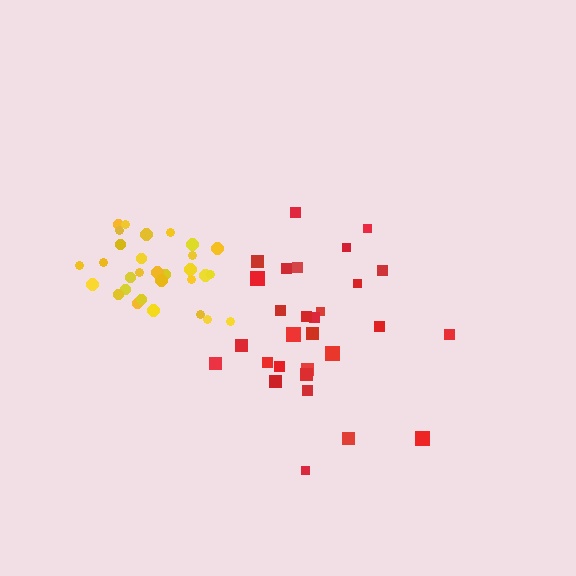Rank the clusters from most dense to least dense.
yellow, red.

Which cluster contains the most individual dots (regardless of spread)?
Yellow (30).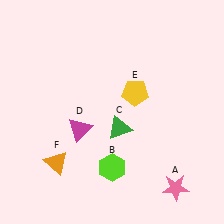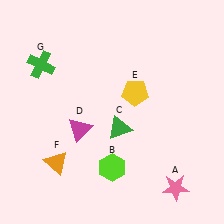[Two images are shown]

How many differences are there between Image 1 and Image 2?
There is 1 difference between the two images.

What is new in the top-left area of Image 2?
A green cross (G) was added in the top-left area of Image 2.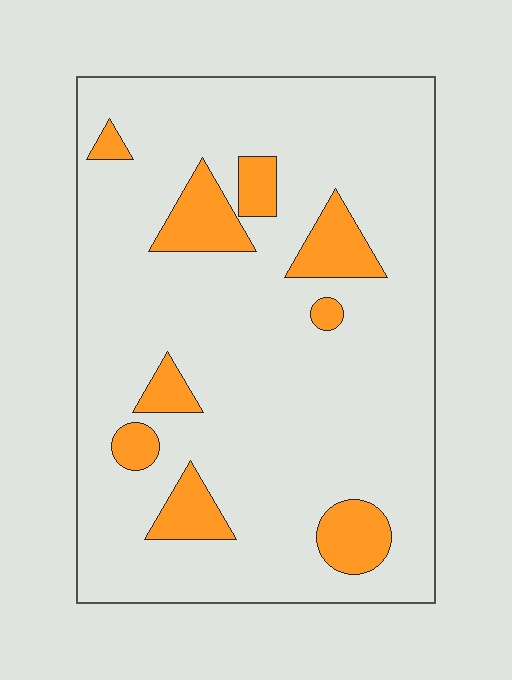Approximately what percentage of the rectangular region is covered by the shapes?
Approximately 15%.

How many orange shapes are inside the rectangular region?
9.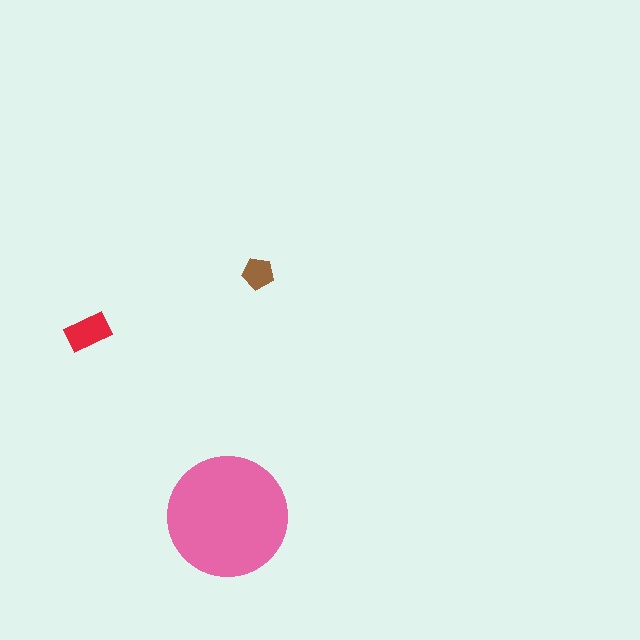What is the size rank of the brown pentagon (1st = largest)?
3rd.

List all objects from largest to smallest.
The pink circle, the red rectangle, the brown pentagon.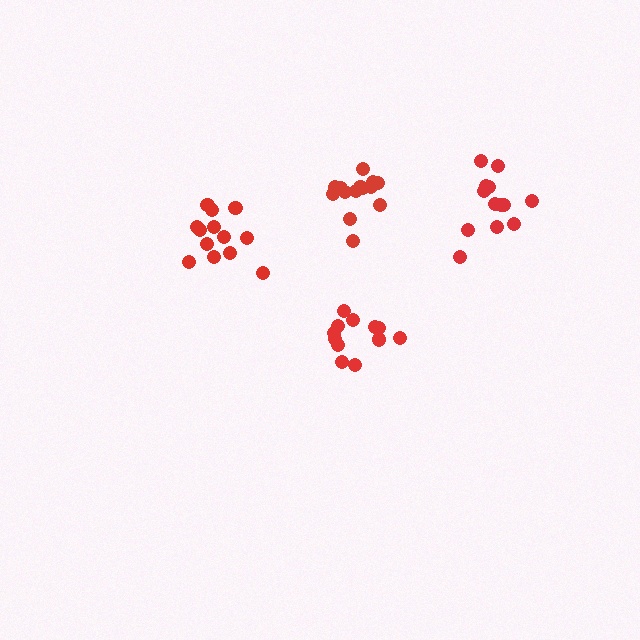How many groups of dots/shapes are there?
There are 4 groups.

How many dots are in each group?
Group 1: 13 dots, Group 2: 12 dots, Group 3: 13 dots, Group 4: 14 dots (52 total).